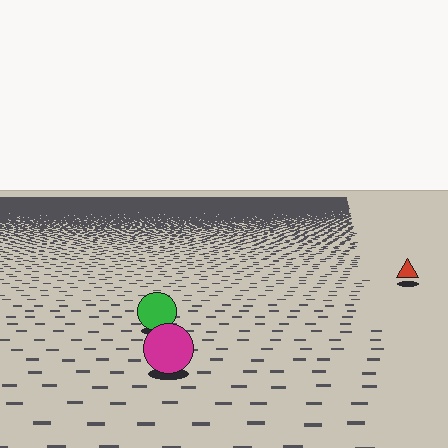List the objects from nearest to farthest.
From nearest to farthest: the magenta circle, the green circle, the red triangle.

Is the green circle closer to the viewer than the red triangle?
Yes. The green circle is closer — you can tell from the texture gradient: the ground texture is coarser near it.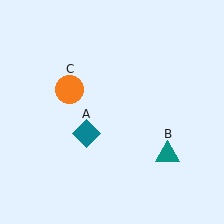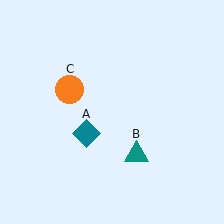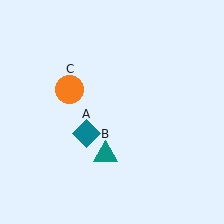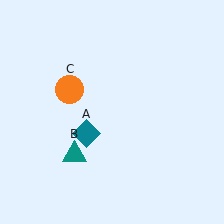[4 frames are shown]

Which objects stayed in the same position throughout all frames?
Teal diamond (object A) and orange circle (object C) remained stationary.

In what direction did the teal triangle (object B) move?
The teal triangle (object B) moved left.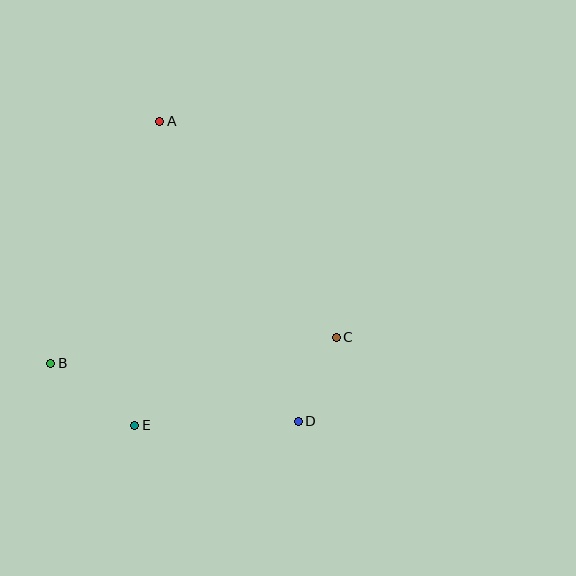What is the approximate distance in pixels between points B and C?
The distance between B and C is approximately 287 pixels.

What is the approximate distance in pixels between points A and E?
The distance between A and E is approximately 305 pixels.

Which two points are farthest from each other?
Points A and D are farthest from each other.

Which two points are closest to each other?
Points C and D are closest to each other.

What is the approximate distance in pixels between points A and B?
The distance between A and B is approximately 266 pixels.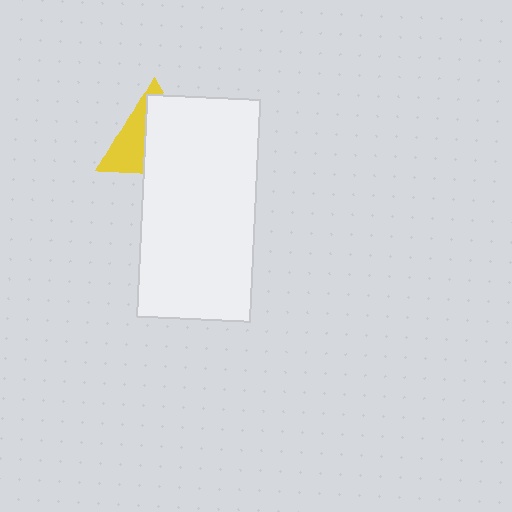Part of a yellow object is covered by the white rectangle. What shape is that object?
It is a triangle.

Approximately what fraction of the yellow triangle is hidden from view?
Roughly 59% of the yellow triangle is hidden behind the white rectangle.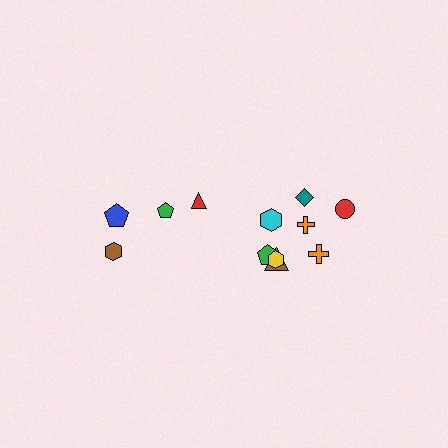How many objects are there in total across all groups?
There are 12 objects.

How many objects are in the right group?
There are 8 objects.